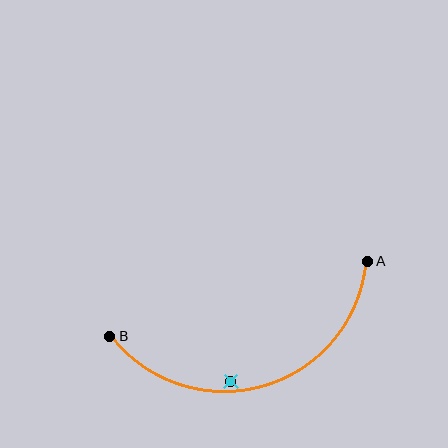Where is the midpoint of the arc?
The arc midpoint is the point on the curve farthest from the straight line joining A and B. It sits below that line.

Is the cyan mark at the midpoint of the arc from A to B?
No — the cyan mark does not lie on the arc at all. It sits slightly inside the curve.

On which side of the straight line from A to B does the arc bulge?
The arc bulges below the straight line connecting A and B.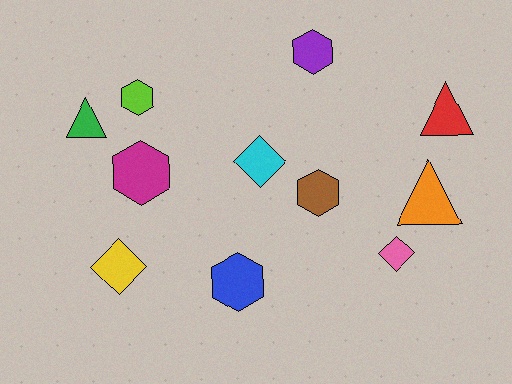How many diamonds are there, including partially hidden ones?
There are 3 diamonds.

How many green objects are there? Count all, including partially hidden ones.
There is 1 green object.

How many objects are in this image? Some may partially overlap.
There are 11 objects.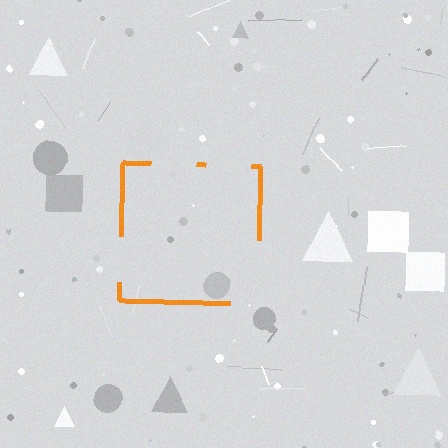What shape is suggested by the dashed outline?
The dashed outline suggests a square.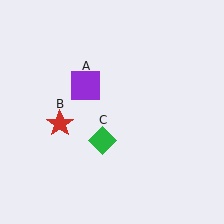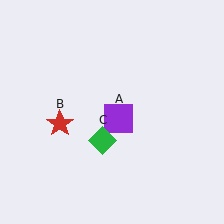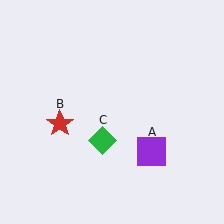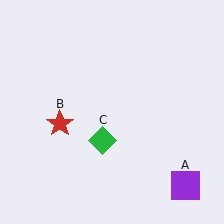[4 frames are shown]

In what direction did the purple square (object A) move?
The purple square (object A) moved down and to the right.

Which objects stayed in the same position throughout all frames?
Red star (object B) and green diamond (object C) remained stationary.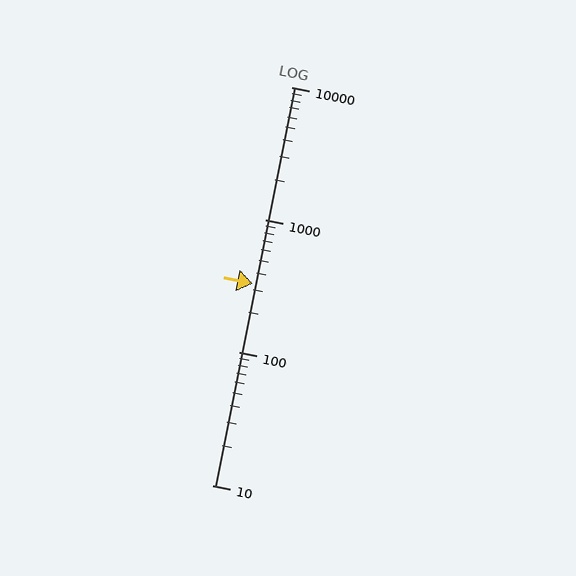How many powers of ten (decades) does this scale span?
The scale spans 3 decades, from 10 to 10000.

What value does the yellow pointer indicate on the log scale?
The pointer indicates approximately 330.